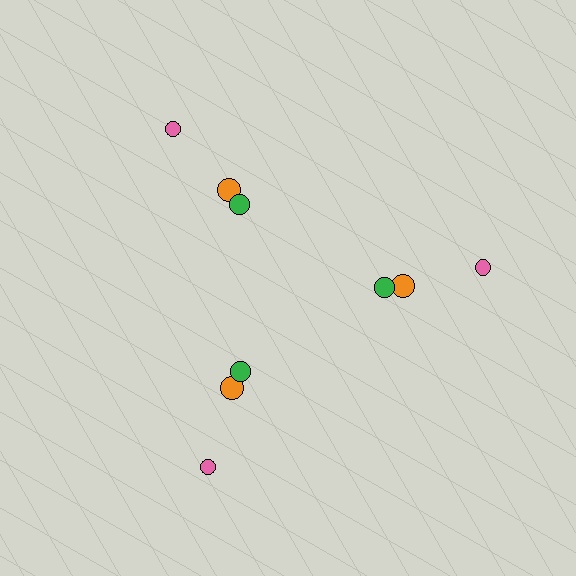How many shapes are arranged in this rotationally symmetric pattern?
There are 9 shapes, arranged in 3 groups of 3.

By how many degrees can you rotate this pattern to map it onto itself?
The pattern maps onto itself every 120 degrees of rotation.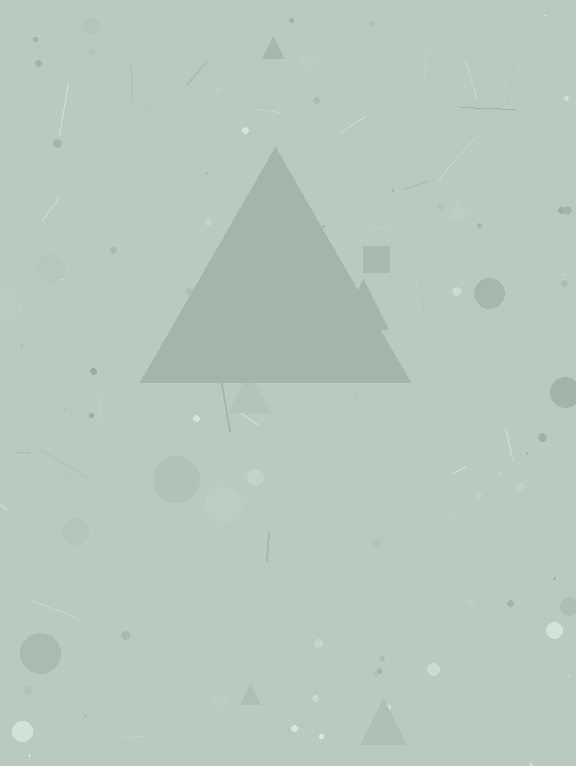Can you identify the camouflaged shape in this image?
The camouflaged shape is a triangle.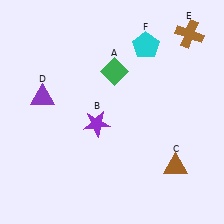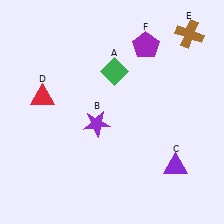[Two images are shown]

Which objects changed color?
C changed from brown to purple. D changed from purple to red. F changed from cyan to purple.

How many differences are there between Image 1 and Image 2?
There are 3 differences between the two images.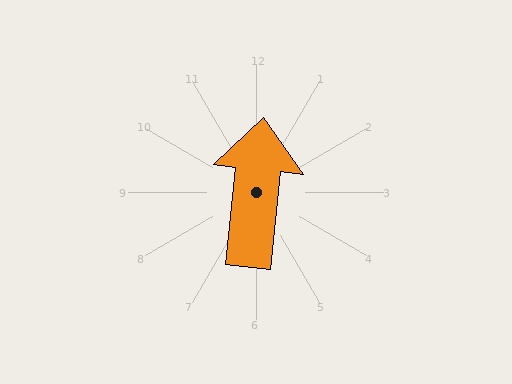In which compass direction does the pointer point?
North.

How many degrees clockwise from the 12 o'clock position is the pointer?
Approximately 6 degrees.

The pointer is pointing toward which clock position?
Roughly 12 o'clock.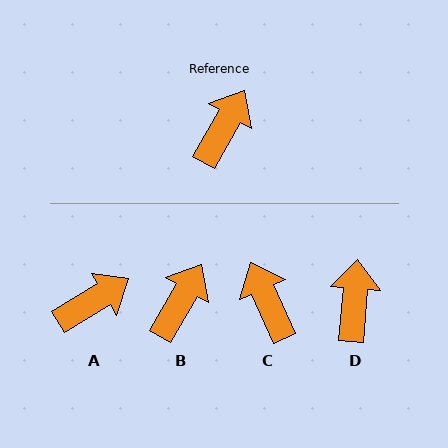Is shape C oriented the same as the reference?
No, it is off by about 54 degrees.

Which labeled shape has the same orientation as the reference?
B.